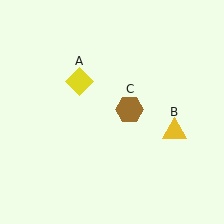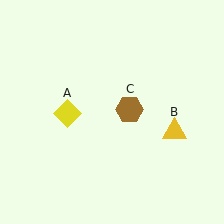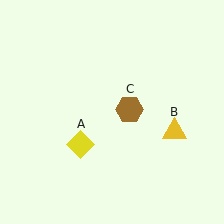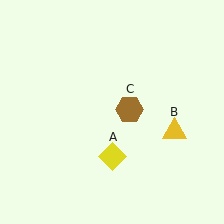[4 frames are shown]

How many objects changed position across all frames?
1 object changed position: yellow diamond (object A).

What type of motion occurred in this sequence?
The yellow diamond (object A) rotated counterclockwise around the center of the scene.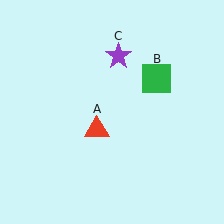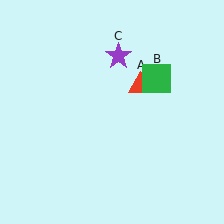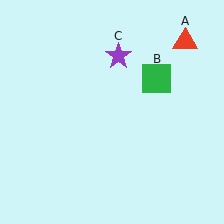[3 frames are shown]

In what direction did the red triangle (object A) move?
The red triangle (object A) moved up and to the right.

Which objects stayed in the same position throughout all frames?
Green square (object B) and purple star (object C) remained stationary.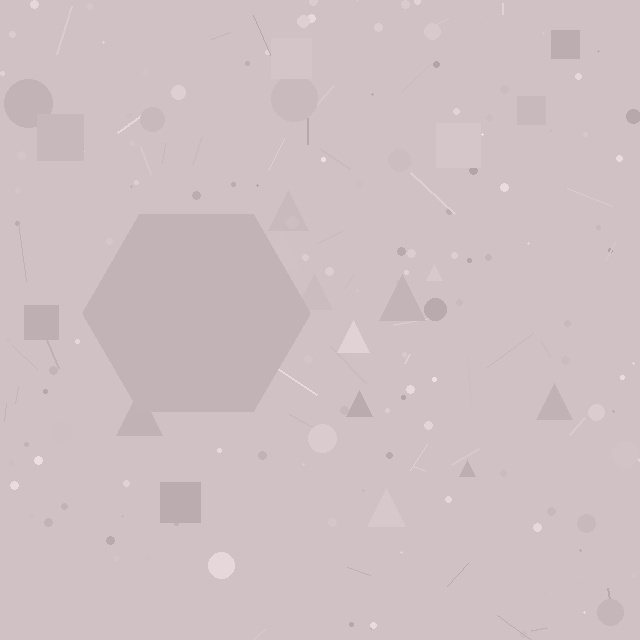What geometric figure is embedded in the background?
A hexagon is embedded in the background.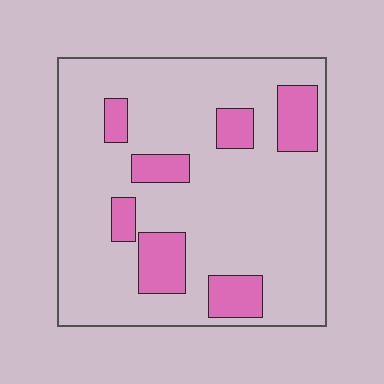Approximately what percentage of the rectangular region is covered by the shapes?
Approximately 20%.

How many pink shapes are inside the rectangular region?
7.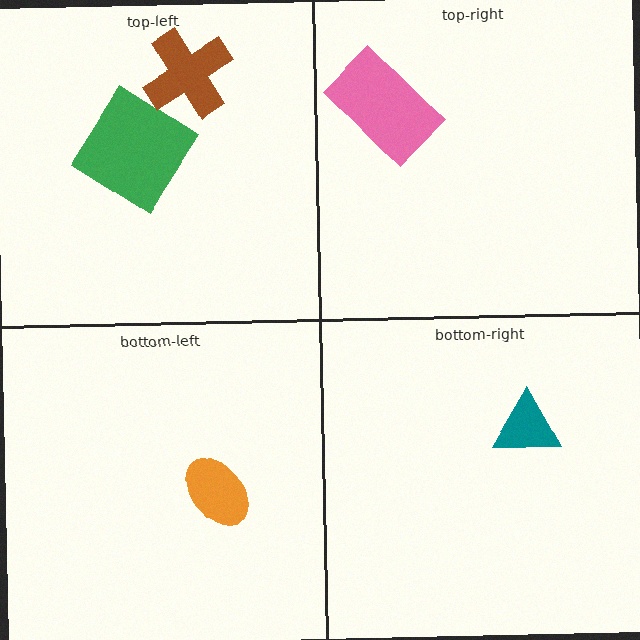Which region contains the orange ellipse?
The bottom-left region.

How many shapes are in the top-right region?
1.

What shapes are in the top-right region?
The pink rectangle.